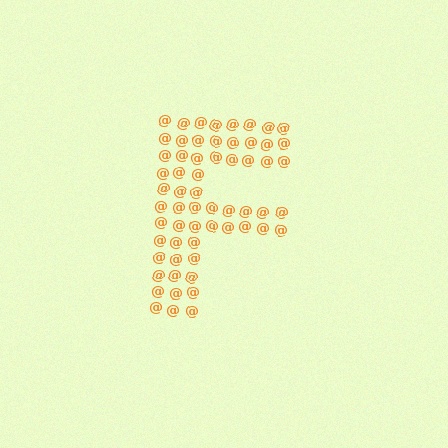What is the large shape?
The large shape is the letter F.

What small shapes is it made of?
It is made of small at signs.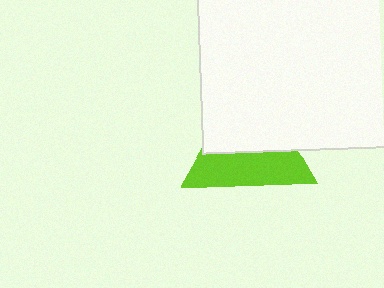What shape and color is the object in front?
The object in front is a white square.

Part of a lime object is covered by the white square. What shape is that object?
It is a triangle.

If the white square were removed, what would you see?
You would see the complete lime triangle.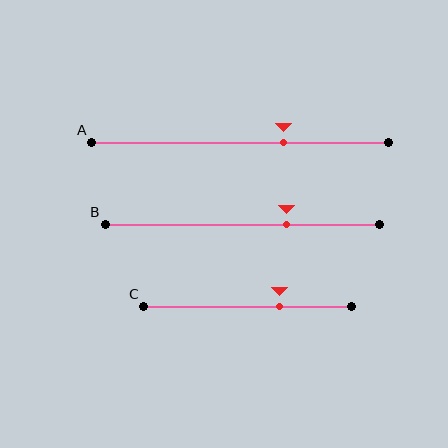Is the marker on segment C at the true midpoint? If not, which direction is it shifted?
No, the marker on segment C is shifted to the right by about 15% of the segment length.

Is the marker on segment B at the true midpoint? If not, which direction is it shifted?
No, the marker on segment B is shifted to the right by about 16% of the segment length.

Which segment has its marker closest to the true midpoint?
Segment A has its marker closest to the true midpoint.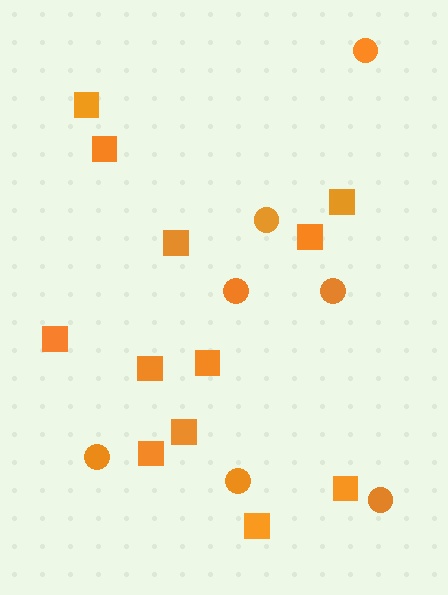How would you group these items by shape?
There are 2 groups: one group of circles (7) and one group of squares (12).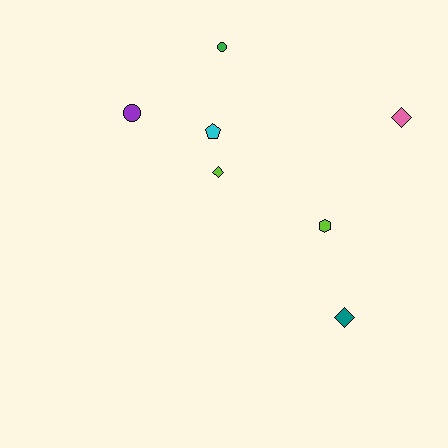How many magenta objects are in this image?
There are no magenta objects.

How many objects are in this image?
There are 7 objects.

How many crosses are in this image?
There are no crosses.